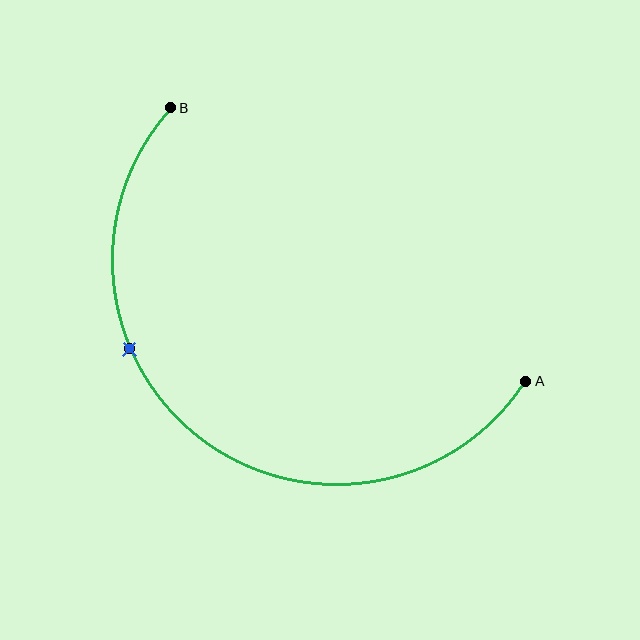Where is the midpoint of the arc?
The arc midpoint is the point on the curve farthest from the straight line joining A and B. It sits below and to the left of that line.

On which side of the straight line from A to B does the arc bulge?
The arc bulges below and to the left of the straight line connecting A and B.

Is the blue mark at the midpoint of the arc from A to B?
No. The blue mark lies on the arc but is closer to endpoint B. The arc midpoint would be at the point on the curve equidistant along the arc from both A and B.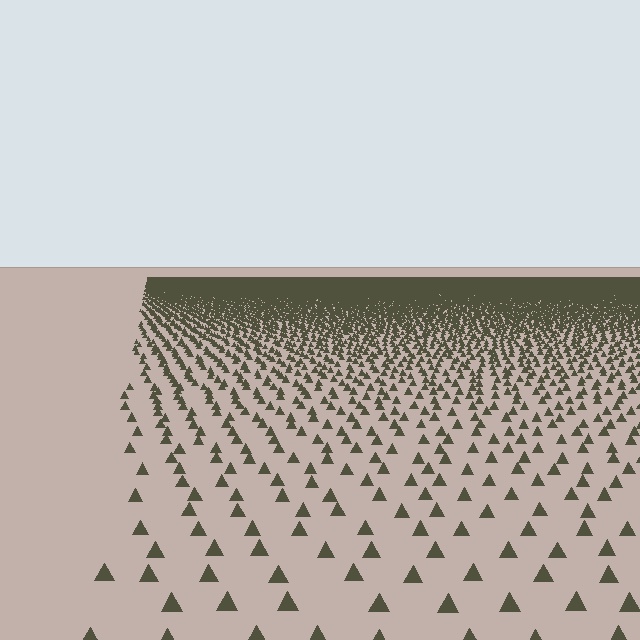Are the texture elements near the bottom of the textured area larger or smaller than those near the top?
Larger. Near the bottom, elements are closer to the viewer and appear at a bigger on-screen size.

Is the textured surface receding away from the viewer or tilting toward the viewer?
The surface is receding away from the viewer. Texture elements get smaller and denser toward the top.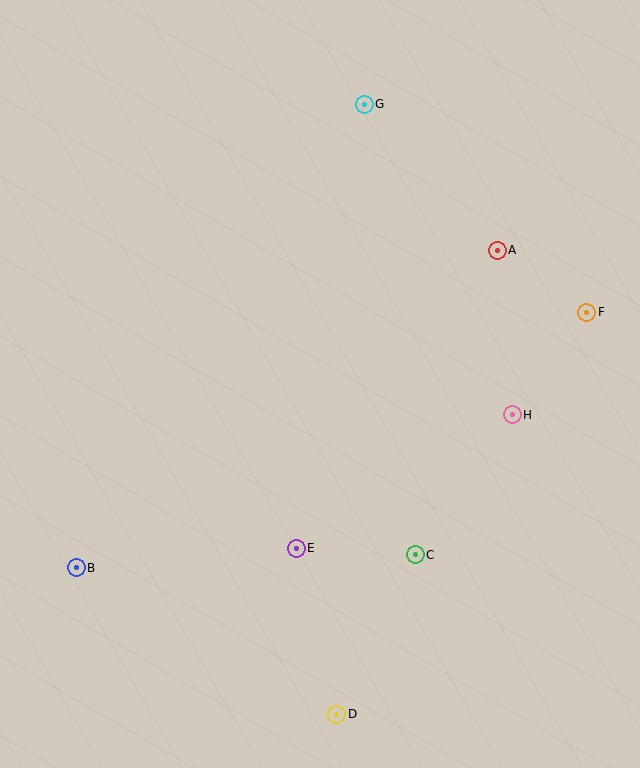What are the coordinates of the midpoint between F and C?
The midpoint between F and C is at (501, 433).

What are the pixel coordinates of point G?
Point G is at (364, 104).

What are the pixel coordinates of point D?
Point D is at (337, 714).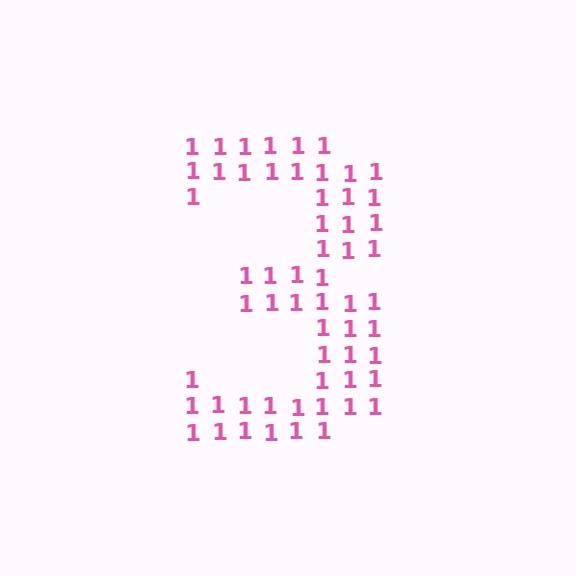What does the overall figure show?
The overall figure shows the digit 3.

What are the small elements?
The small elements are digit 1's.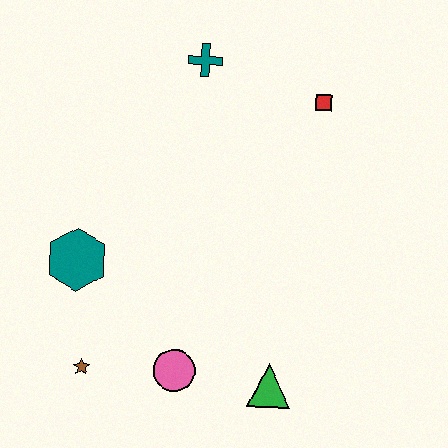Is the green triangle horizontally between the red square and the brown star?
Yes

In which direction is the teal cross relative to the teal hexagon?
The teal cross is above the teal hexagon.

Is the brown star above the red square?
No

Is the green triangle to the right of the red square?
No